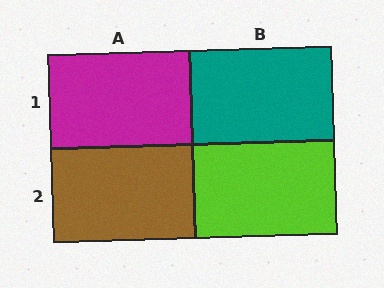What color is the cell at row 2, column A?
Brown.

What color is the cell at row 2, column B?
Lime.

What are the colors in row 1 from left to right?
Magenta, teal.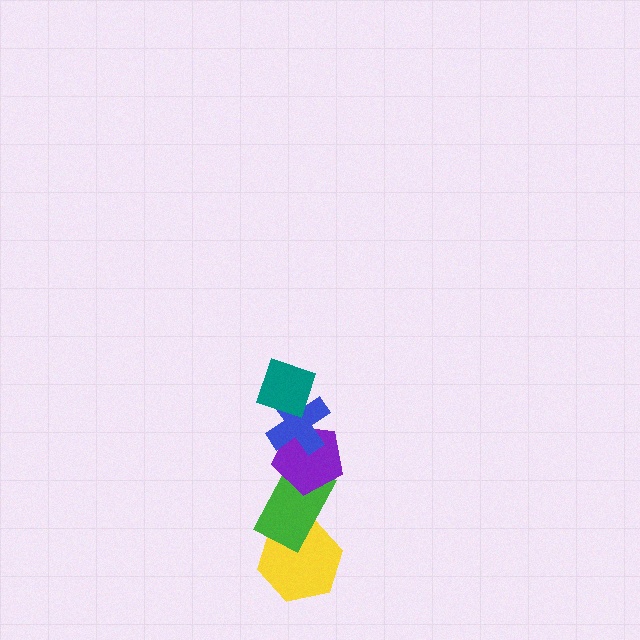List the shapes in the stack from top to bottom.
From top to bottom: the teal diamond, the blue cross, the purple pentagon, the green rectangle, the yellow hexagon.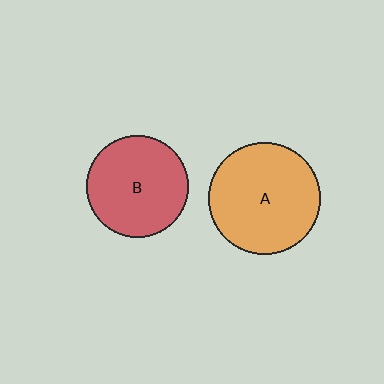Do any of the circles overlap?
No, none of the circles overlap.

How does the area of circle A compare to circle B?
Approximately 1.2 times.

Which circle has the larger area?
Circle A (orange).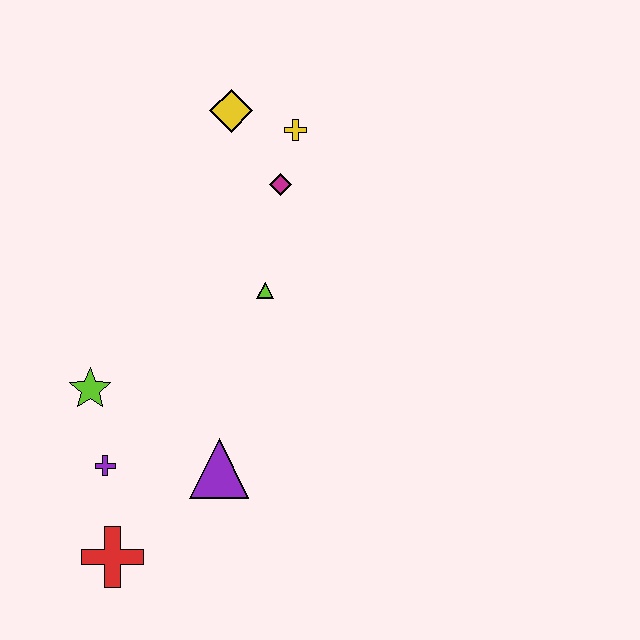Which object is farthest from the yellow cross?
The red cross is farthest from the yellow cross.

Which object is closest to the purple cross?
The lime star is closest to the purple cross.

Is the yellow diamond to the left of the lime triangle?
Yes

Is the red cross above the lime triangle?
No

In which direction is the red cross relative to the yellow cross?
The red cross is below the yellow cross.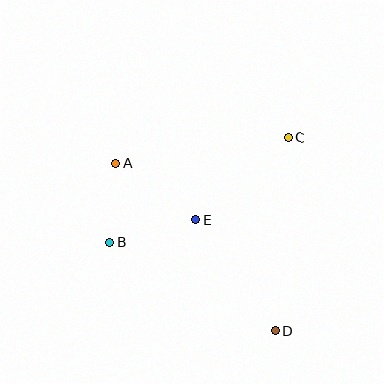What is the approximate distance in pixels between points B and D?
The distance between B and D is approximately 188 pixels.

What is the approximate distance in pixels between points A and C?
The distance between A and C is approximately 173 pixels.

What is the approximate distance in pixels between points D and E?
The distance between D and E is approximately 137 pixels.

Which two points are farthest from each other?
Points A and D are farthest from each other.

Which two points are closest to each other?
Points A and B are closest to each other.